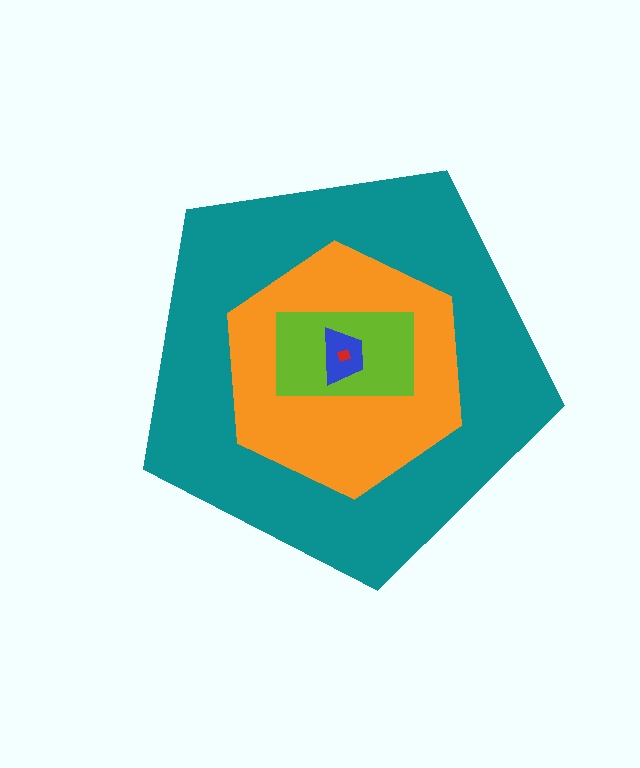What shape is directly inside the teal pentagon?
The orange hexagon.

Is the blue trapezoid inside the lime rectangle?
Yes.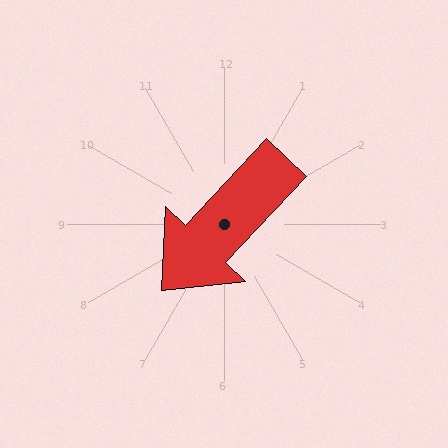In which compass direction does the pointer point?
Southwest.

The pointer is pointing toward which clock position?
Roughly 7 o'clock.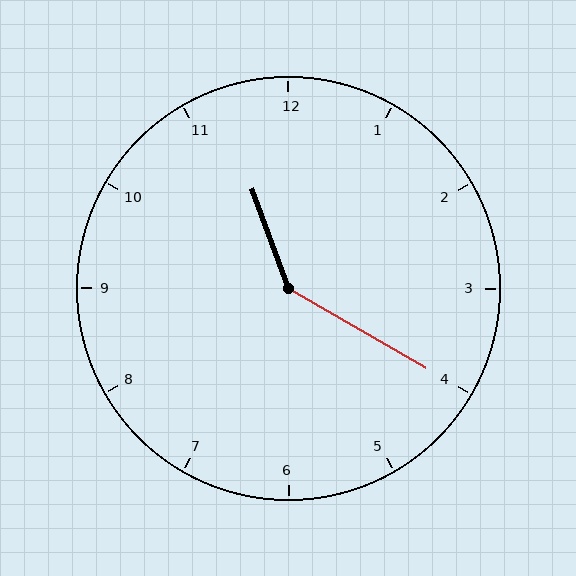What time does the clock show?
11:20.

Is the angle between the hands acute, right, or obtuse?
It is obtuse.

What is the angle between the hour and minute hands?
Approximately 140 degrees.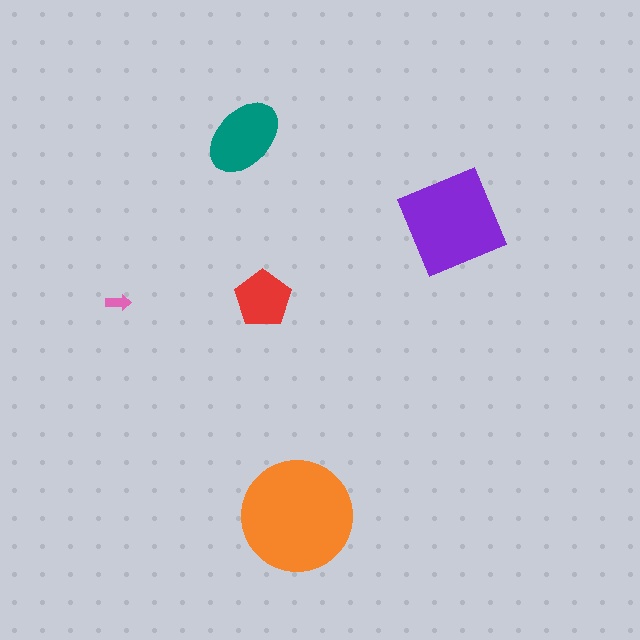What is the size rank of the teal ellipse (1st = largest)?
3rd.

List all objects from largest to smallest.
The orange circle, the purple square, the teal ellipse, the red pentagon, the pink arrow.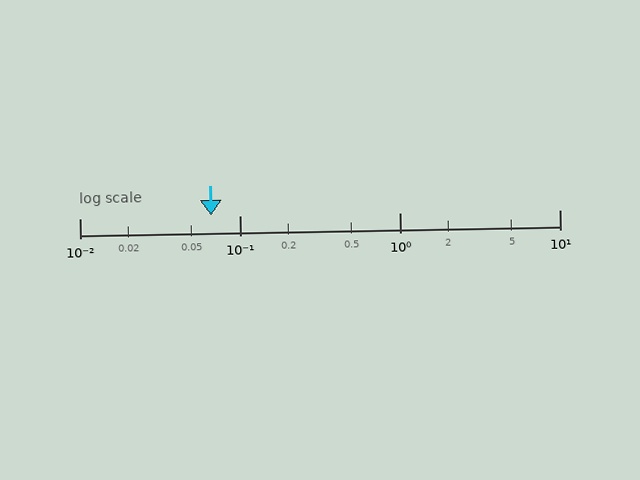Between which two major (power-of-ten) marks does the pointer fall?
The pointer is between 0.01 and 0.1.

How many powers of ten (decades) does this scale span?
The scale spans 3 decades, from 0.01 to 10.